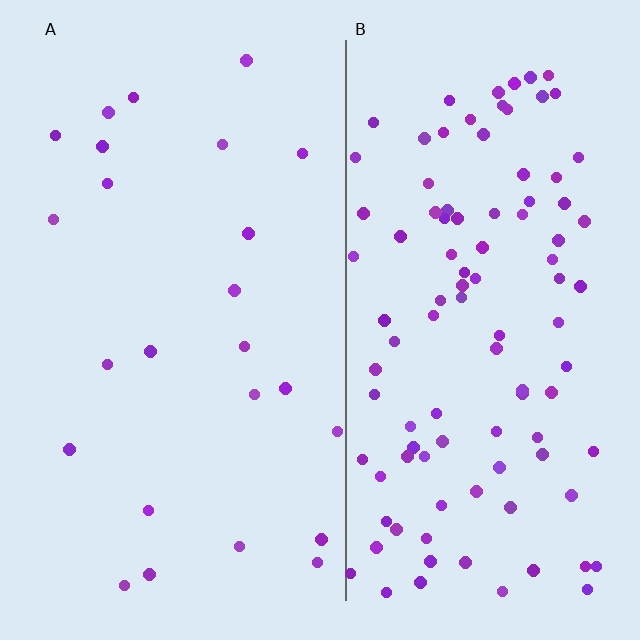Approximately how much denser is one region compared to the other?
Approximately 4.3× — region B over region A.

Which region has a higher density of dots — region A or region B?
B (the right).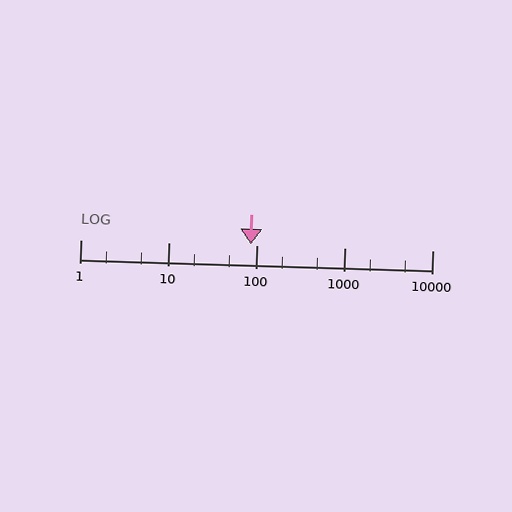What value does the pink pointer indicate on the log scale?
The pointer indicates approximately 87.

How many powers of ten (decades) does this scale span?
The scale spans 4 decades, from 1 to 10000.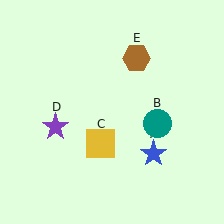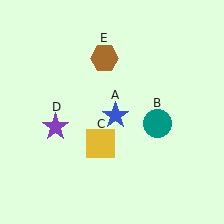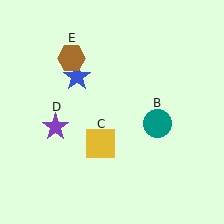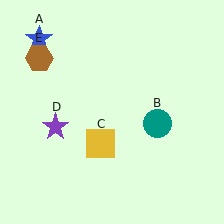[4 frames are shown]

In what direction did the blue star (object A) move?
The blue star (object A) moved up and to the left.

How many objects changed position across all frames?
2 objects changed position: blue star (object A), brown hexagon (object E).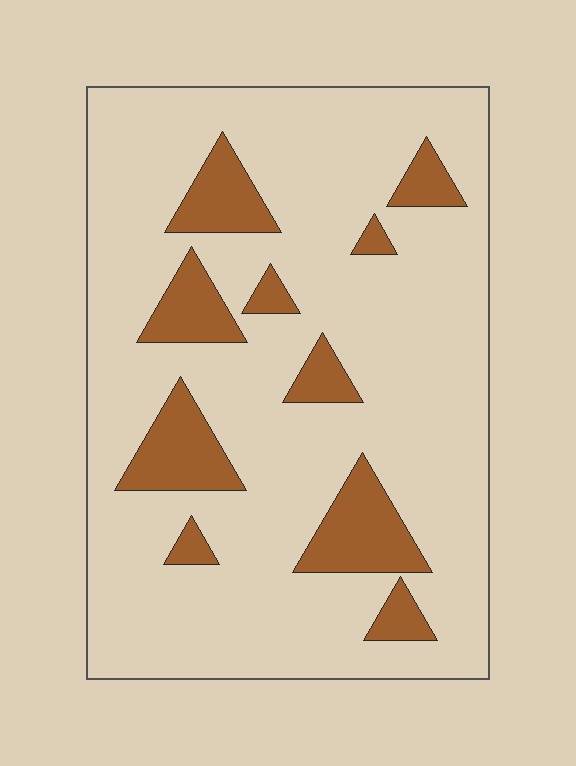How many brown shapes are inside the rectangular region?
10.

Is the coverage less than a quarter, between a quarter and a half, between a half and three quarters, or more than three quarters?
Less than a quarter.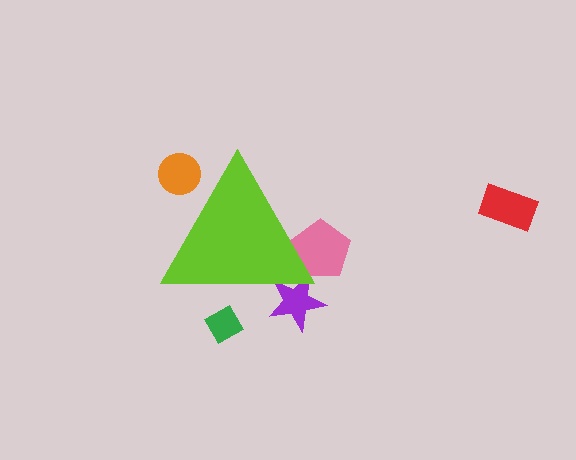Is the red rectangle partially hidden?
No, the red rectangle is fully visible.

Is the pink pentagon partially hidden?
Yes, the pink pentagon is partially hidden behind the lime triangle.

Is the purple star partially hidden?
Yes, the purple star is partially hidden behind the lime triangle.